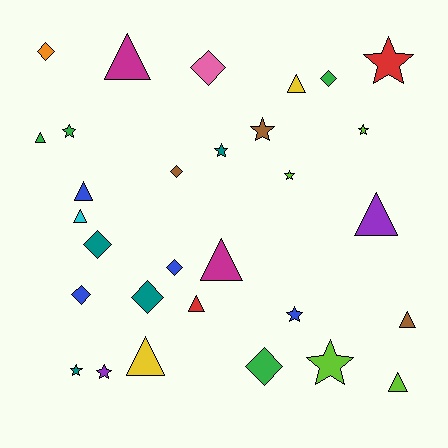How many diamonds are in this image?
There are 9 diamonds.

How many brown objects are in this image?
There are 3 brown objects.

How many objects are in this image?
There are 30 objects.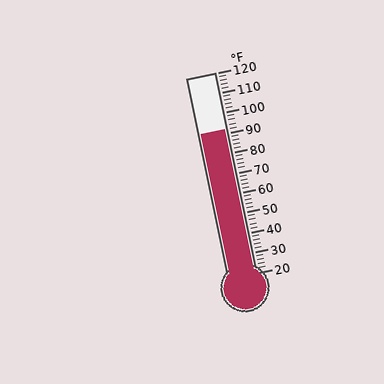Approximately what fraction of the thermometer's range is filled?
The thermometer is filled to approximately 70% of its range.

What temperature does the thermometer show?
The thermometer shows approximately 92°F.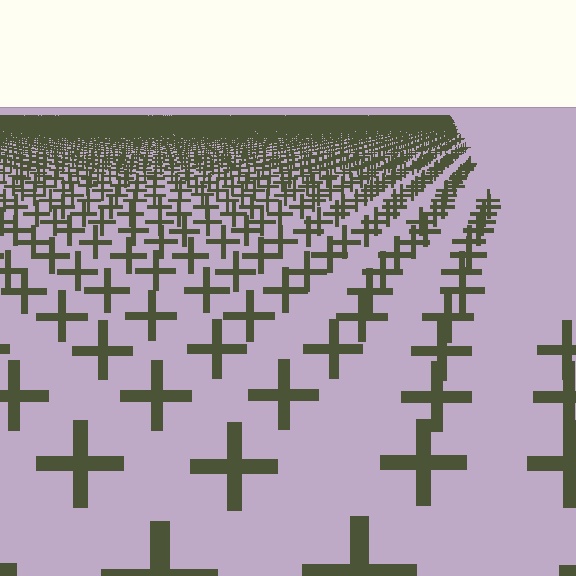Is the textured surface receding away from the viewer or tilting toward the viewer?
The surface is receding away from the viewer. Texture elements get smaller and denser toward the top.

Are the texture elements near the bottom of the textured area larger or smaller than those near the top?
Larger. Near the bottom, elements are closer to the viewer and appear at a bigger on-screen size.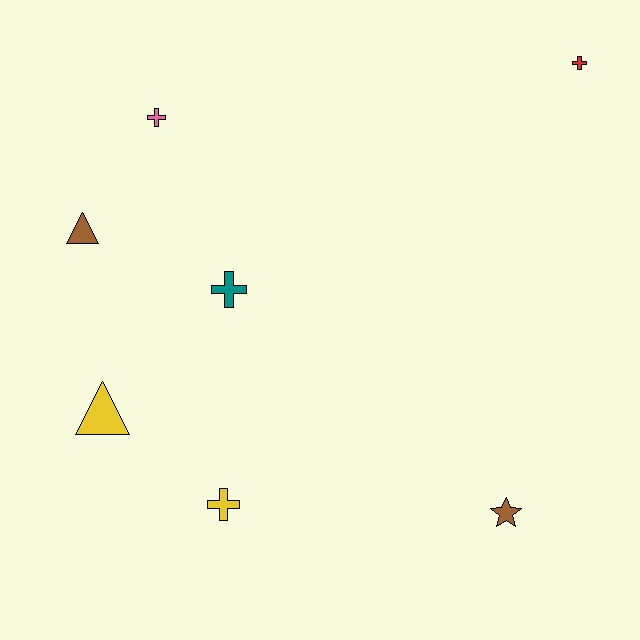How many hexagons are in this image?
There are no hexagons.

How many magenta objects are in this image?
There are no magenta objects.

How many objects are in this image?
There are 7 objects.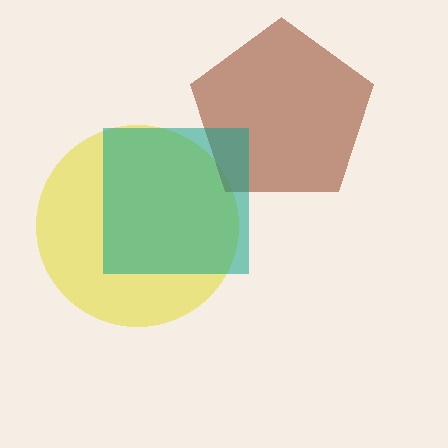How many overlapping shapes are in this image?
There are 3 overlapping shapes in the image.